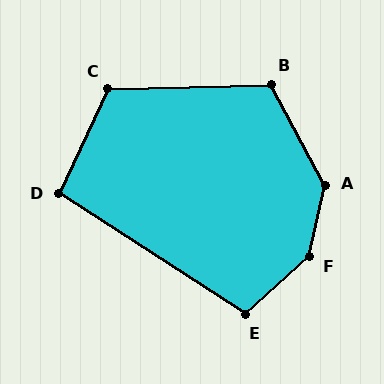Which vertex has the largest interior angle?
F, at approximately 145 degrees.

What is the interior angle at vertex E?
Approximately 105 degrees (obtuse).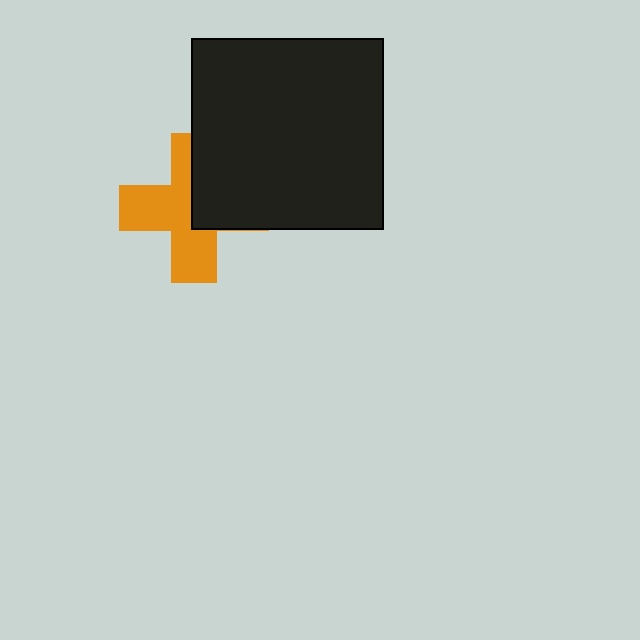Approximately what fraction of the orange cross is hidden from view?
Roughly 41% of the orange cross is hidden behind the black square.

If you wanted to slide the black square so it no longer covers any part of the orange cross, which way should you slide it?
Slide it right — that is the most direct way to separate the two shapes.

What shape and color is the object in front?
The object in front is a black square.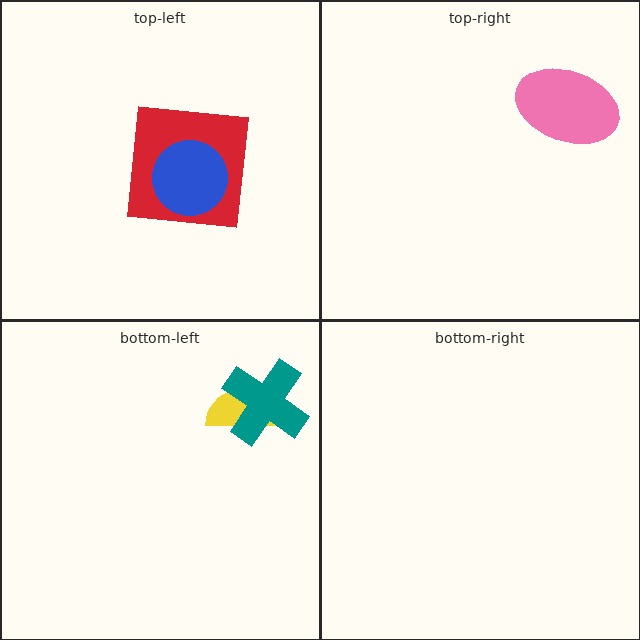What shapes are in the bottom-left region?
The yellow semicircle, the teal cross.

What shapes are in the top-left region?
The red square, the blue circle.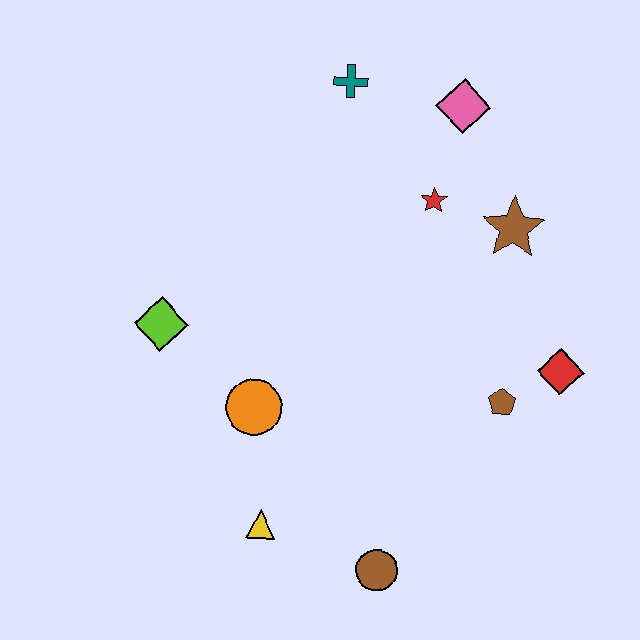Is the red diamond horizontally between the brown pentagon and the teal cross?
No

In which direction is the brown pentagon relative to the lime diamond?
The brown pentagon is to the right of the lime diamond.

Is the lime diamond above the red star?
No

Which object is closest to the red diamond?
The brown pentagon is closest to the red diamond.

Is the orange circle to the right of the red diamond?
No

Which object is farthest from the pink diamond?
The brown circle is farthest from the pink diamond.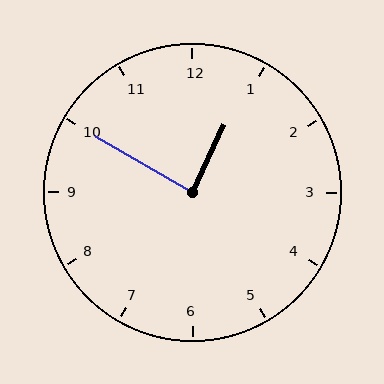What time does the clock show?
12:50.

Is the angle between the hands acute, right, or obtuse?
It is right.